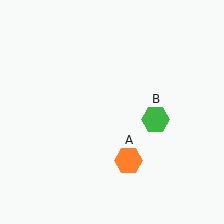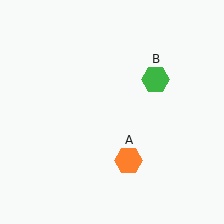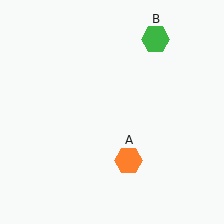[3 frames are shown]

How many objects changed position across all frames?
1 object changed position: green hexagon (object B).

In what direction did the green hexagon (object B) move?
The green hexagon (object B) moved up.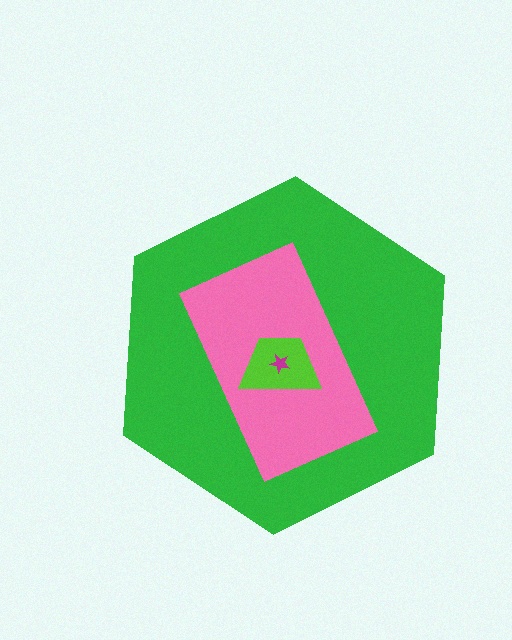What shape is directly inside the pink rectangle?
The lime trapezoid.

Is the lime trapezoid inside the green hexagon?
Yes.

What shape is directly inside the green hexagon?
The pink rectangle.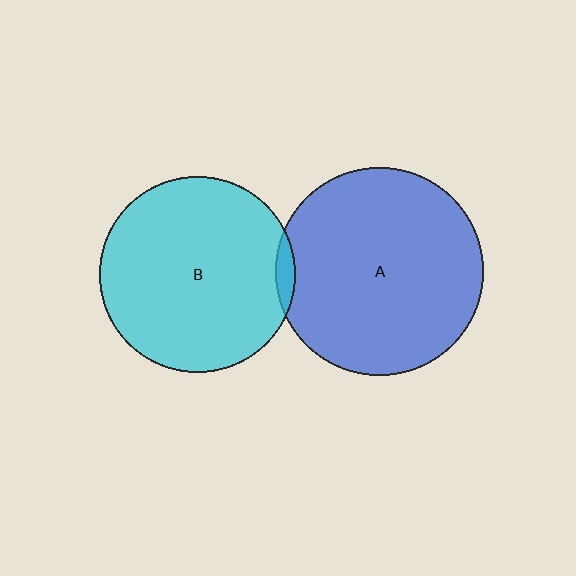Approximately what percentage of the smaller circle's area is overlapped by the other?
Approximately 5%.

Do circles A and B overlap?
Yes.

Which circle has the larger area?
Circle A (blue).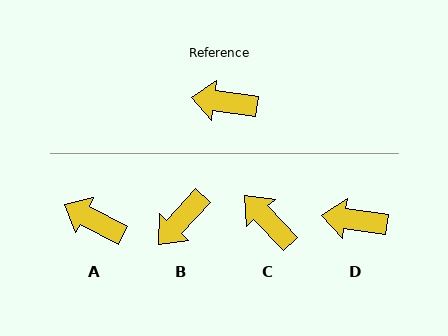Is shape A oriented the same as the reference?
No, it is off by about 20 degrees.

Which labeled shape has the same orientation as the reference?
D.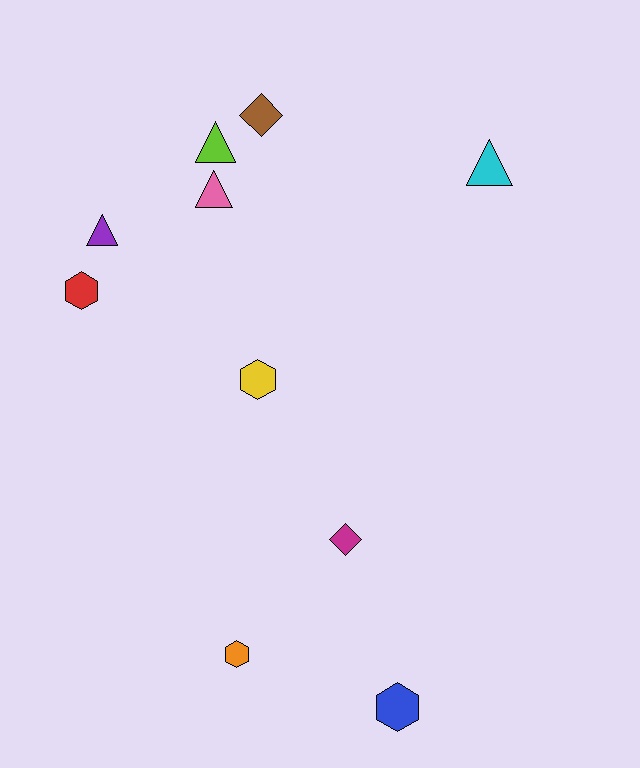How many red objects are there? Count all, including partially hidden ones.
There is 1 red object.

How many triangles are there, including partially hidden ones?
There are 4 triangles.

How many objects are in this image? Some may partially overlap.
There are 10 objects.